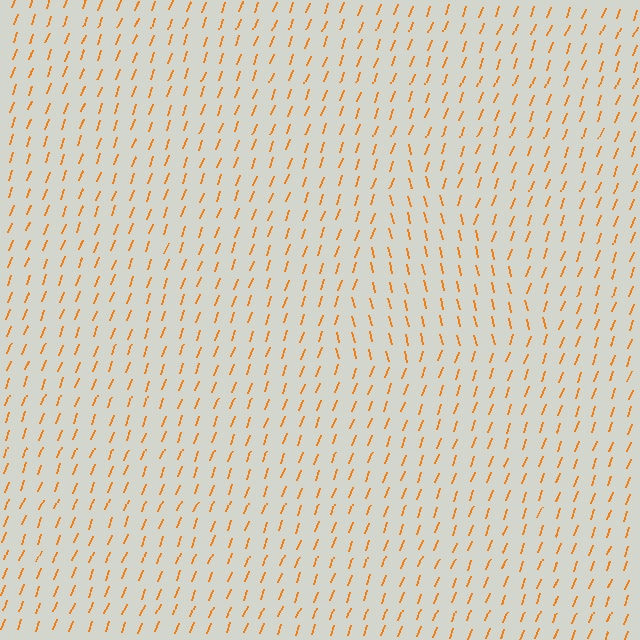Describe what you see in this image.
The image is filled with small orange line segments. A triangle region in the image has lines oriented differently from the surrounding lines, creating a visible texture boundary.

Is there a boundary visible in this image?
Yes, there is a texture boundary formed by a change in line orientation.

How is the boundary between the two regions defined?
The boundary is defined purely by a change in line orientation (approximately 33 degrees difference). All lines are the same color and thickness.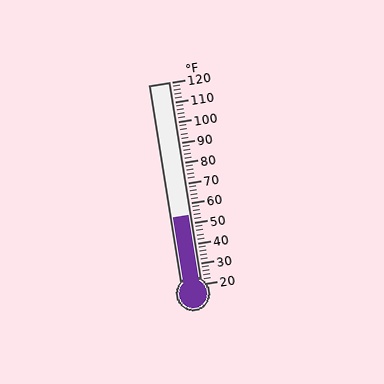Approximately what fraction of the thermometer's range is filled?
The thermometer is filled to approximately 35% of its range.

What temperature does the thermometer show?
The thermometer shows approximately 54°F.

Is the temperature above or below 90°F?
The temperature is below 90°F.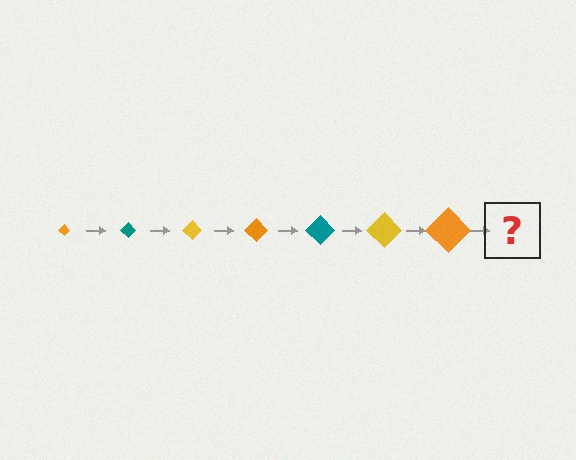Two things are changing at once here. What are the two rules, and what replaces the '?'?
The two rules are that the diamond grows larger each step and the color cycles through orange, teal, and yellow. The '?' should be a teal diamond, larger than the previous one.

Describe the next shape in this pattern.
It should be a teal diamond, larger than the previous one.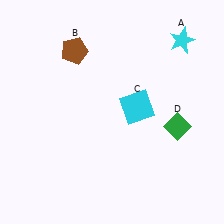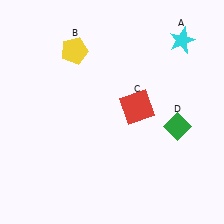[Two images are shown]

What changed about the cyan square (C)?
In Image 1, C is cyan. In Image 2, it changed to red.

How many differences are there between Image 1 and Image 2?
There are 2 differences between the two images.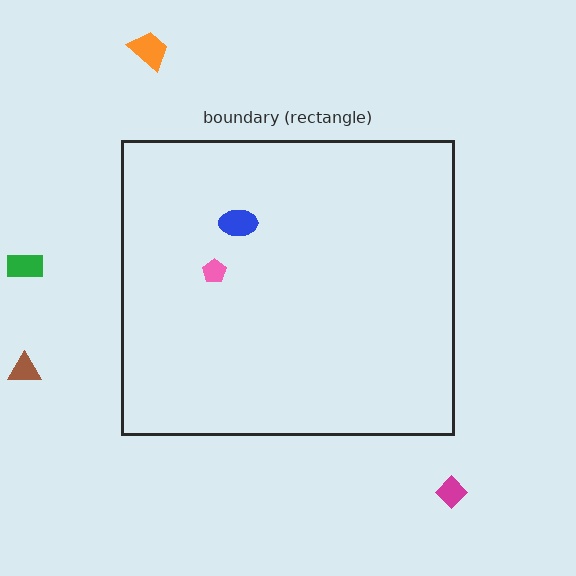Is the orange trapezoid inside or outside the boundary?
Outside.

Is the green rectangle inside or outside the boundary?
Outside.